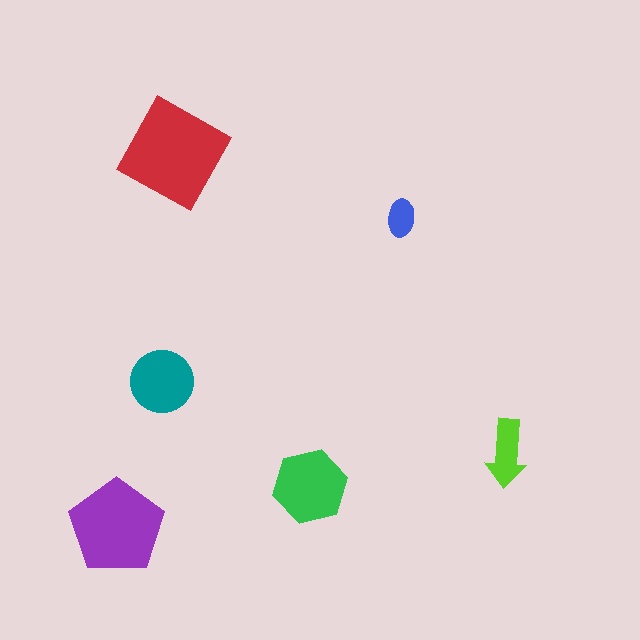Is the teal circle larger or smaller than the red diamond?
Smaller.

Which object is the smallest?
The blue ellipse.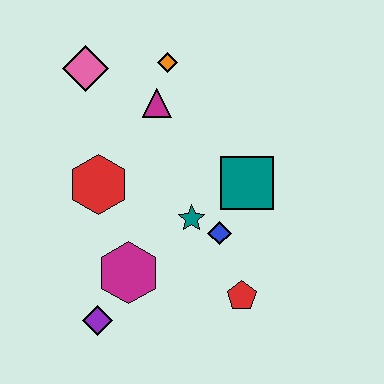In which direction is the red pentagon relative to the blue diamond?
The red pentagon is below the blue diamond.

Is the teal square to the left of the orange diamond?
No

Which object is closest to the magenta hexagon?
The purple diamond is closest to the magenta hexagon.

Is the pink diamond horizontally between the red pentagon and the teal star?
No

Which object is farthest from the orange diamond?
The purple diamond is farthest from the orange diamond.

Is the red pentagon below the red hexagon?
Yes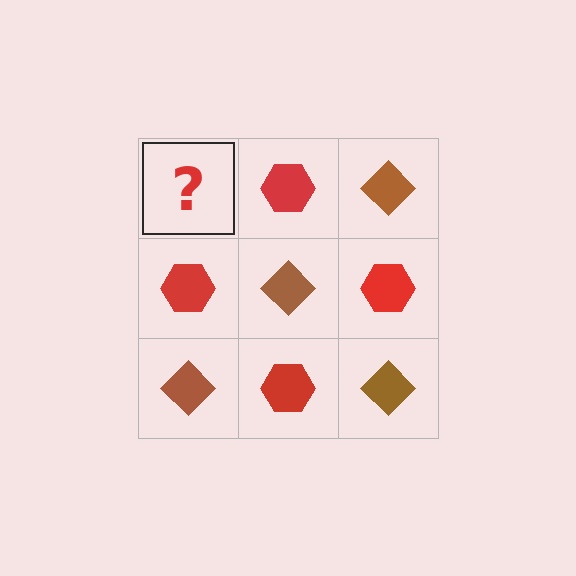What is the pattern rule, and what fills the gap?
The rule is that it alternates brown diamond and red hexagon in a checkerboard pattern. The gap should be filled with a brown diamond.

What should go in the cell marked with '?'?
The missing cell should contain a brown diamond.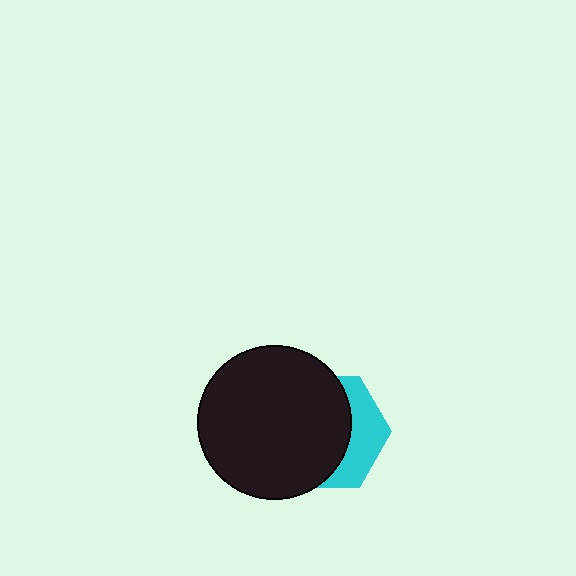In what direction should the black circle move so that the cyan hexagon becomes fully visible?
The black circle should move left. That is the shortest direction to clear the overlap and leave the cyan hexagon fully visible.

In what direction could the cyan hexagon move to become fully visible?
The cyan hexagon could move right. That would shift it out from behind the black circle entirely.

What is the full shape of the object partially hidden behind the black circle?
The partially hidden object is a cyan hexagon.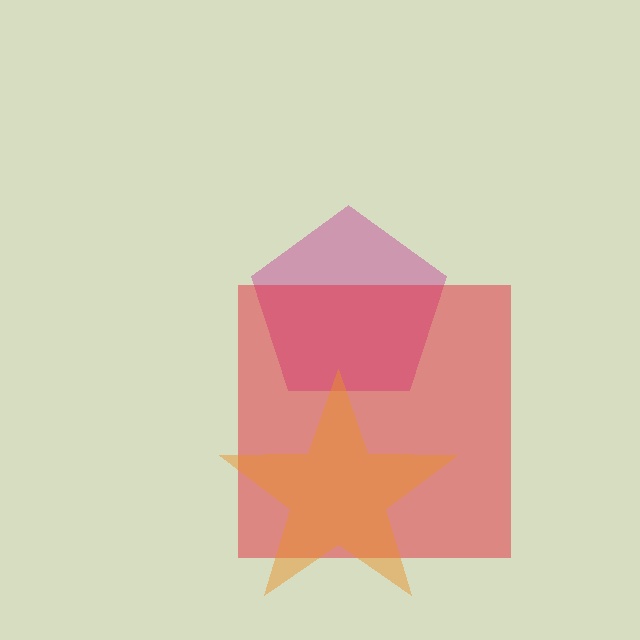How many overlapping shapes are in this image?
There are 3 overlapping shapes in the image.